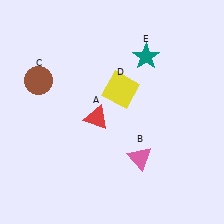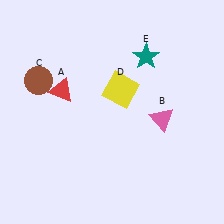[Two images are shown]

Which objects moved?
The objects that moved are: the red triangle (A), the pink triangle (B).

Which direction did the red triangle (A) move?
The red triangle (A) moved left.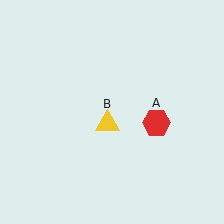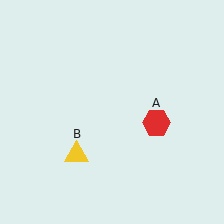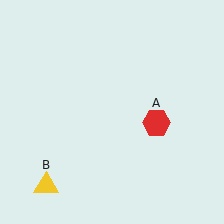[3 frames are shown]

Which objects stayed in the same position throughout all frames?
Red hexagon (object A) remained stationary.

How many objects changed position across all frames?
1 object changed position: yellow triangle (object B).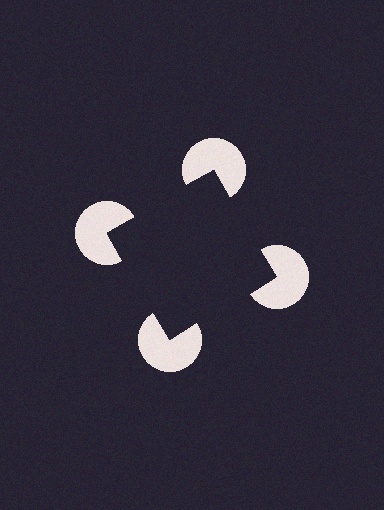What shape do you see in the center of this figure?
An illusory square — its edges are inferred from the aligned wedge cuts in the pac-man discs, not physically drawn.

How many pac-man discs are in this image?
There are 4 — one at each vertex of the illusory square.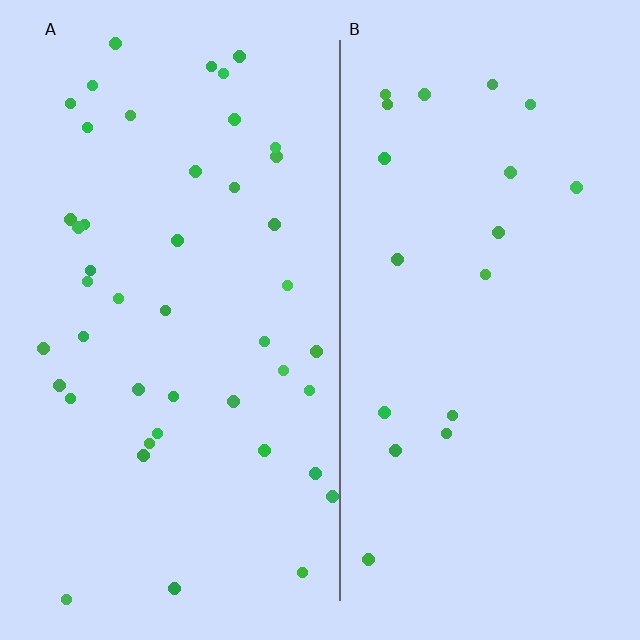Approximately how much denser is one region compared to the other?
Approximately 2.3× — region A over region B.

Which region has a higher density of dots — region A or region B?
A (the left).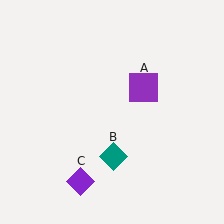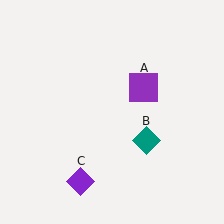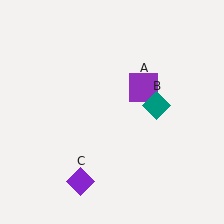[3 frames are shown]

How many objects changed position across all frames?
1 object changed position: teal diamond (object B).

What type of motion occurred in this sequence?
The teal diamond (object B) rotated counterclockwise around the center of the scene.